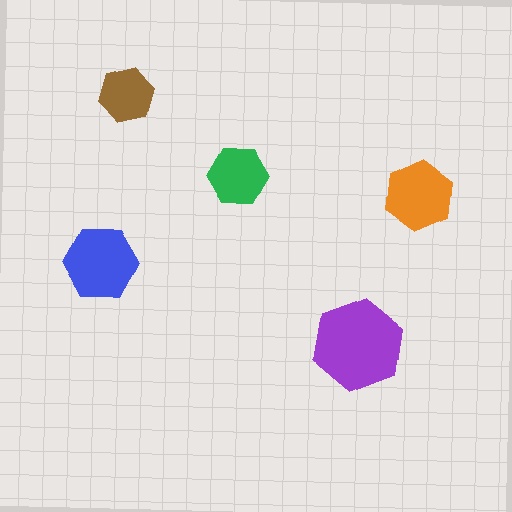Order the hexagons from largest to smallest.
the purple one, the blue one, the orange one, the green one, the brown one.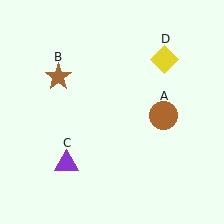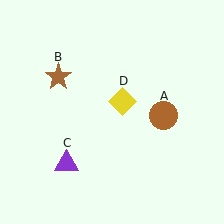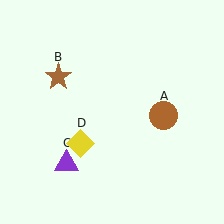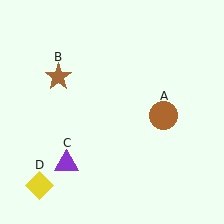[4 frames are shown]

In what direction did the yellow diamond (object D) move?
The yellow diamond (object D) moved down and to the left.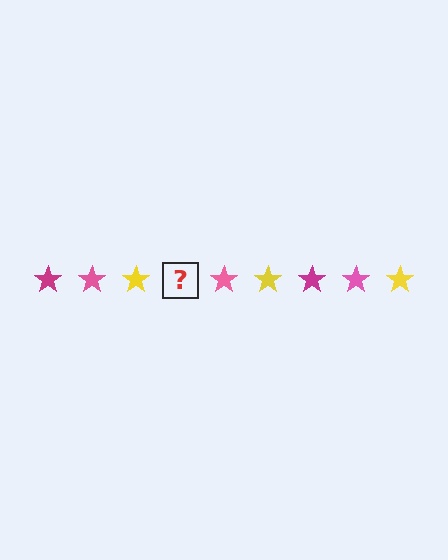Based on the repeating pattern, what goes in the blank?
The blank should be a magenta star.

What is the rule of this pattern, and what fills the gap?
The rule is that the pattern cycles through magenta, pink, yellow stars. The gap should be filled with a magenta star.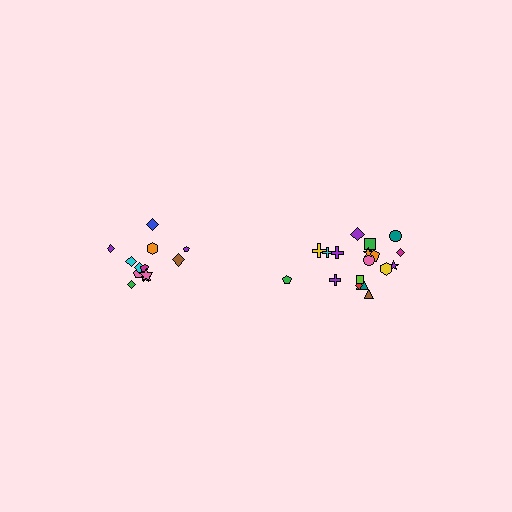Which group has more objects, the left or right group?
The right group.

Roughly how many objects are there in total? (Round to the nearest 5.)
Roughly 30 objects in total.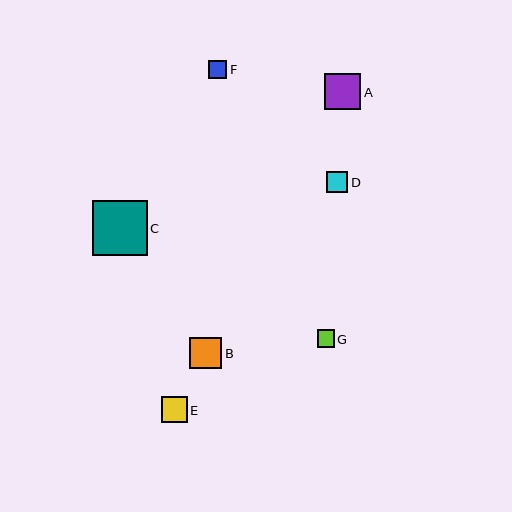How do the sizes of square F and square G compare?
Square F and square G are approximately the same size.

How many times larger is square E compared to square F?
Square E is approximately 1.4 times the size of square F.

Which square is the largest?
Square C is the largest with a size of approximately 55 pixels.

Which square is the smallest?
Square G is the smallest with a size of approximately 17 pixels.